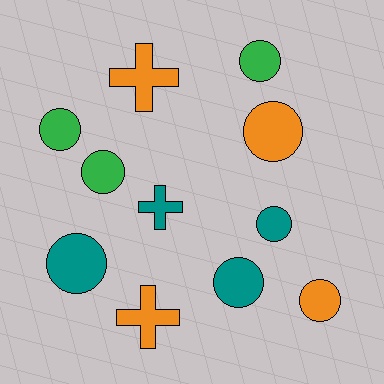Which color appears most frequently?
Teal, with 4 objects.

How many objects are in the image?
There are 11 objects.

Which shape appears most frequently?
Circle, with 8 objects.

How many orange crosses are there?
There are 2 orange crosses.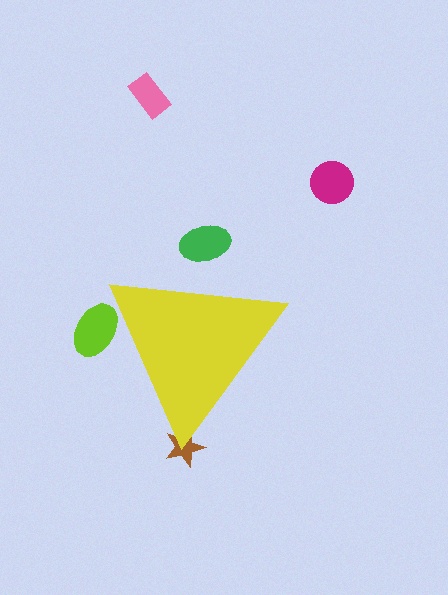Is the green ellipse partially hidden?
Yes, the green ellipse is partially hidden behind the yellow triangle.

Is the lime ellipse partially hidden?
Yes, the lime ellipse is partially hidden behind the yellow triangle.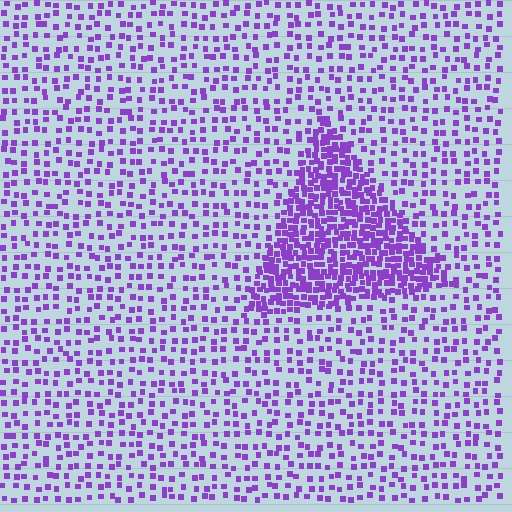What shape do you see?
I see a triangle.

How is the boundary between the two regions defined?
The boundary is defined by a change in element density (approximately 2.7x ratio). All elements are the same color, size, and shape.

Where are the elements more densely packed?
The elements are more densely packed inside the triangle boundary.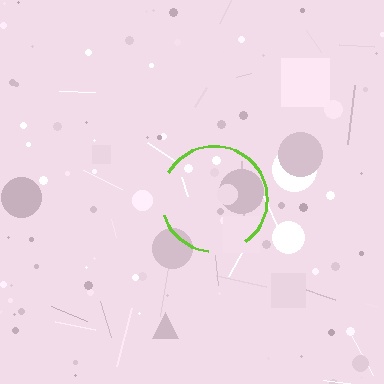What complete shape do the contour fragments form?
The contour fragments form a circle.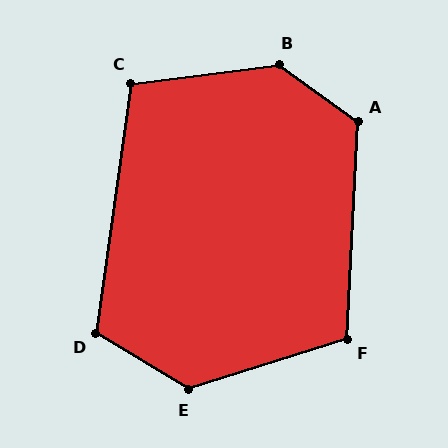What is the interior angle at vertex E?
Approximately 132 degrees (obtuse).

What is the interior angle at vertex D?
Approximately 113 degrees (obtuse).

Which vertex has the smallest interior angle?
C, at approximately 105 degrees.